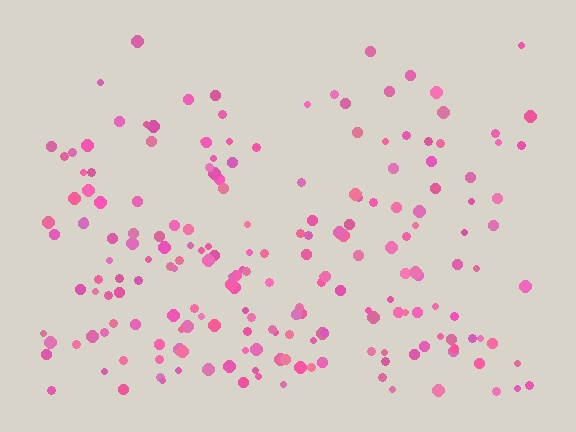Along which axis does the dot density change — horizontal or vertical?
Vertical.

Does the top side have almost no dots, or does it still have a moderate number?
Still a moderate number, just noticeably fewer than the bottom.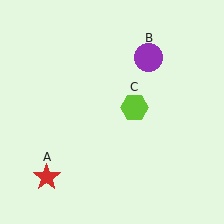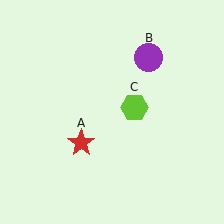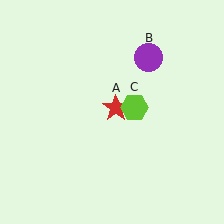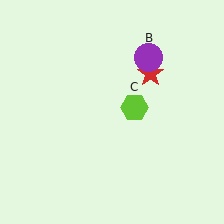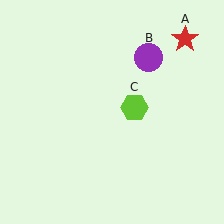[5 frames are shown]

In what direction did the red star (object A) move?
The red star (object A) moved up and to the right.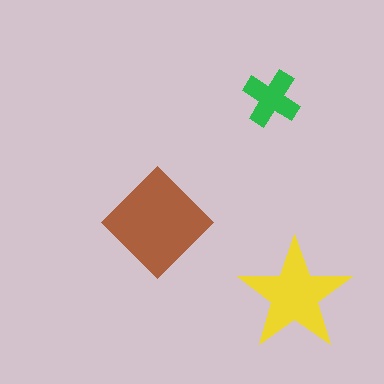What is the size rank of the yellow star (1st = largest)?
2nd.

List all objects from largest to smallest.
The brown diamond, the yellow star, the green cross.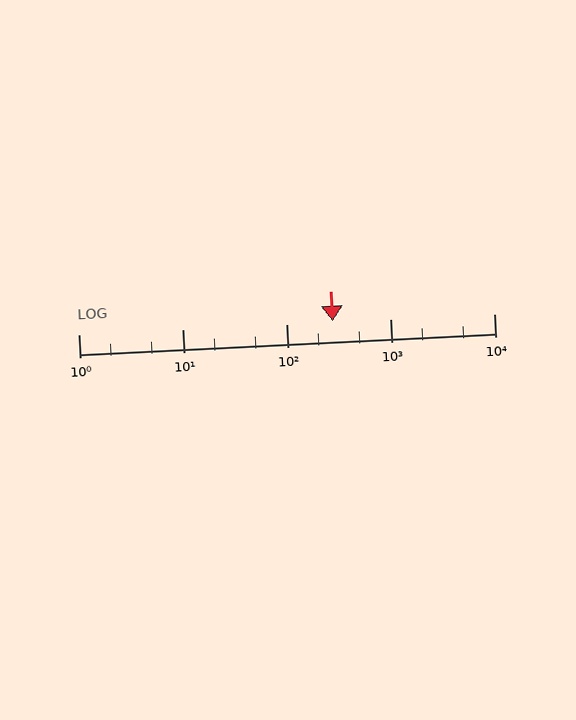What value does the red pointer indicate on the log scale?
The pointer indicates approximately 280.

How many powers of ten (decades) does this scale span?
The scale spans 4 decades, from 1 to 10000.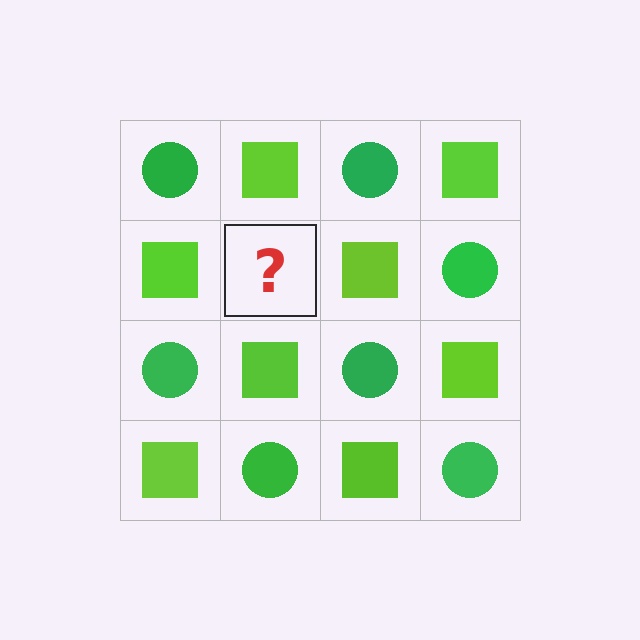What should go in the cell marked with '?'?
The missing cell should contain a green circle.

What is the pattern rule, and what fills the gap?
The rule is that it alternates green circle and lime square in a checkerboard pattern. The gap should be filled with a green circle.